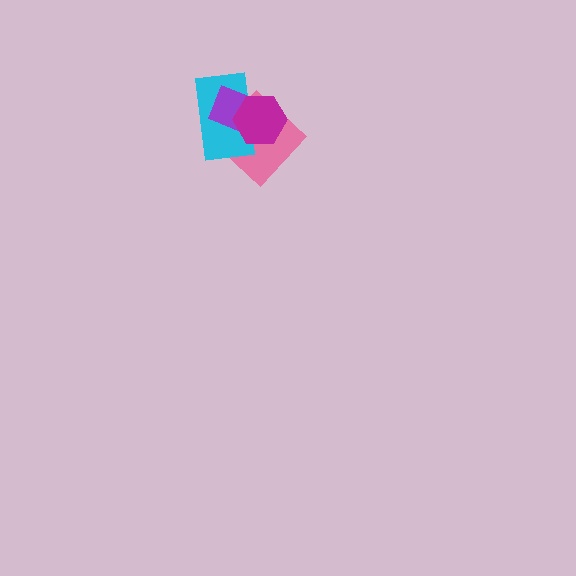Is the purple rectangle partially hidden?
Yes, it is partially covered by another shape.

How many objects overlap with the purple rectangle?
3 objects overlap with the purple rectangle.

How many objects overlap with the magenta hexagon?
3 objects overlap with the magenta hexagon.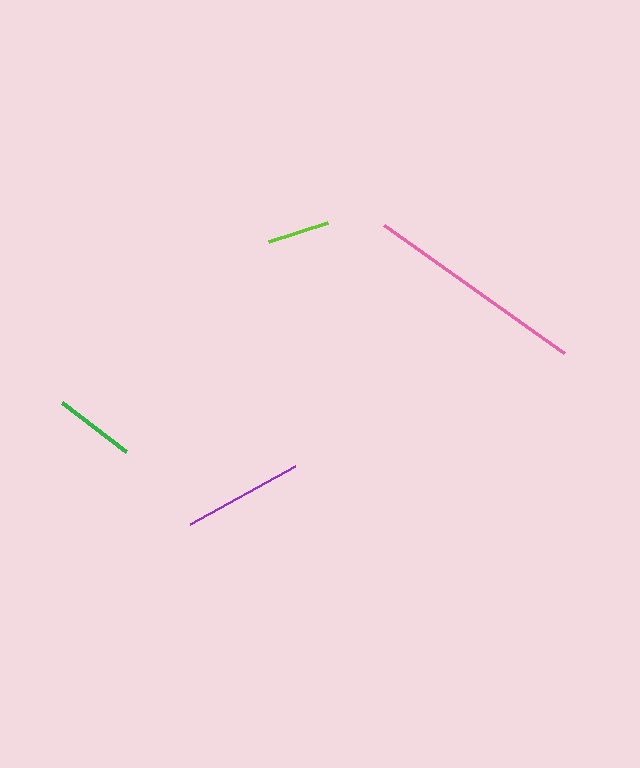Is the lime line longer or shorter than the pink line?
The pink line is longer than the lime line.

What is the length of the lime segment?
The lime segment is approximately 62 pixels long.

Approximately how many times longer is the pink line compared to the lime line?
The pink line is approximately 3.6 times the length of the lime line.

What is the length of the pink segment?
The pink segment is approximately 221 pixels long.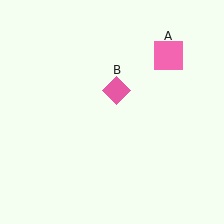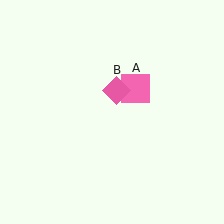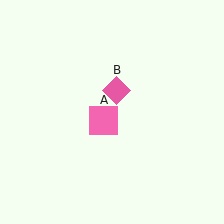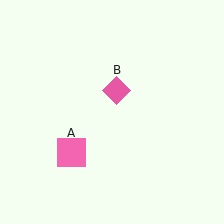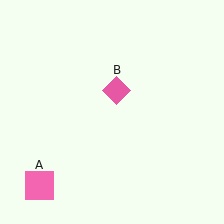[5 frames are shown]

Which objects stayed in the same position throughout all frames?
Pink diamond (object B) remained stationary.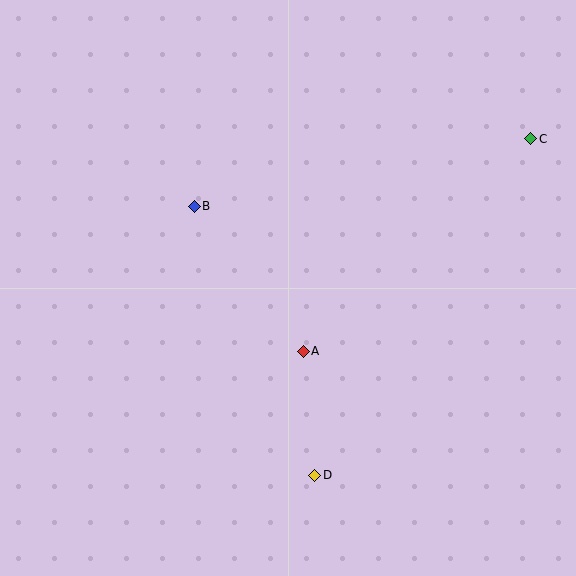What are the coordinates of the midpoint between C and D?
The midpoint between C and D is at (423, 307).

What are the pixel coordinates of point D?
Point D is at (315, 475).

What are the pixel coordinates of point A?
Point A is at (303, 351).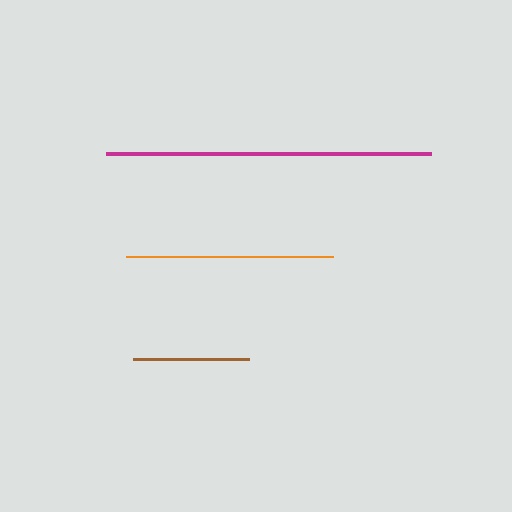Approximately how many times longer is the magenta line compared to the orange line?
The magenta line is approximately 1.6 times the length of the orange line.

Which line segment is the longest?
The magenta line is the longest at approximately 324 pixels.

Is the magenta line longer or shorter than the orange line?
The magenta line is longer than the orange line.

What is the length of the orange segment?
The orange segment is approximately 207 pixels long.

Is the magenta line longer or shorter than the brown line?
The magenta line is longer than the brown line.